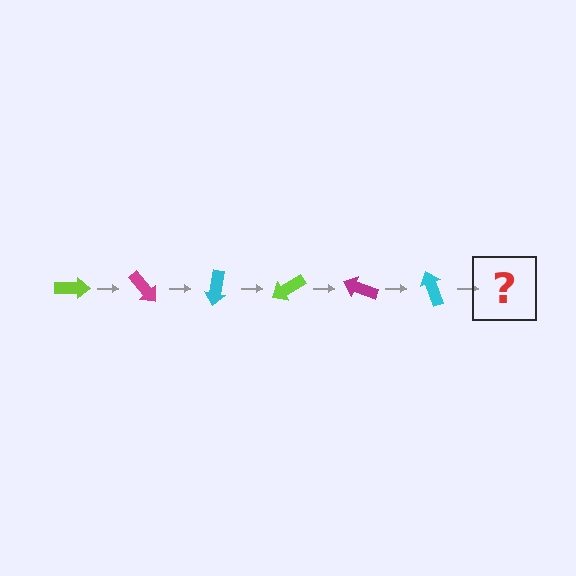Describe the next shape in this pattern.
It should be a lime arrow, rotated 300 degrees from the start.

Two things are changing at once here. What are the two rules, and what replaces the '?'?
The two rules are that it rotates 50 degrees each step and the color cycles through lime, magenta, and cyan. The '?' should be a lime arrow, rotated 300 degrees from the start.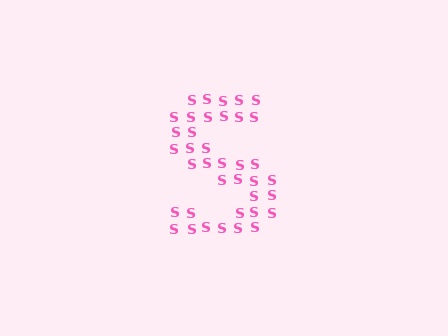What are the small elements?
The small elements are letter S's.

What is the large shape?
The large shape is the letter S.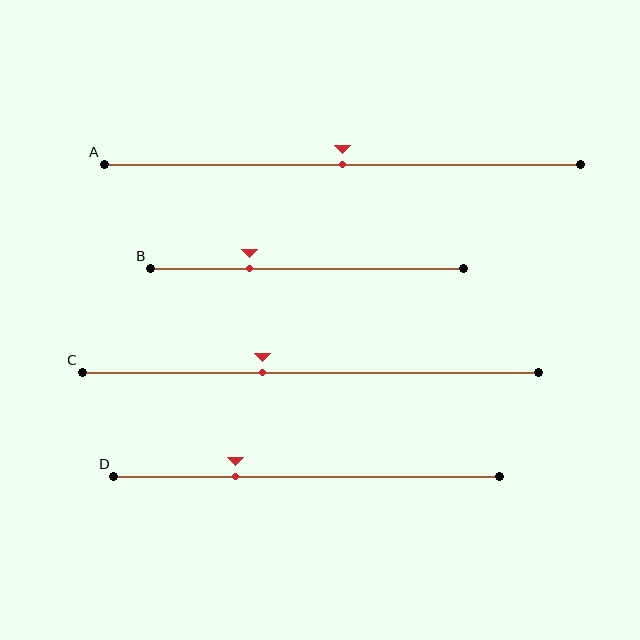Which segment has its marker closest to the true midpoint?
Segment A has its marker closest to the true midpoint.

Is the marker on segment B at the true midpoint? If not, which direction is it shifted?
No, the marker on segment B is shifted to the left by about 18% of the segment length.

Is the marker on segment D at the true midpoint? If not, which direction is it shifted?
No, the marker on segment D is shifted to the left by about 18% of the segment length.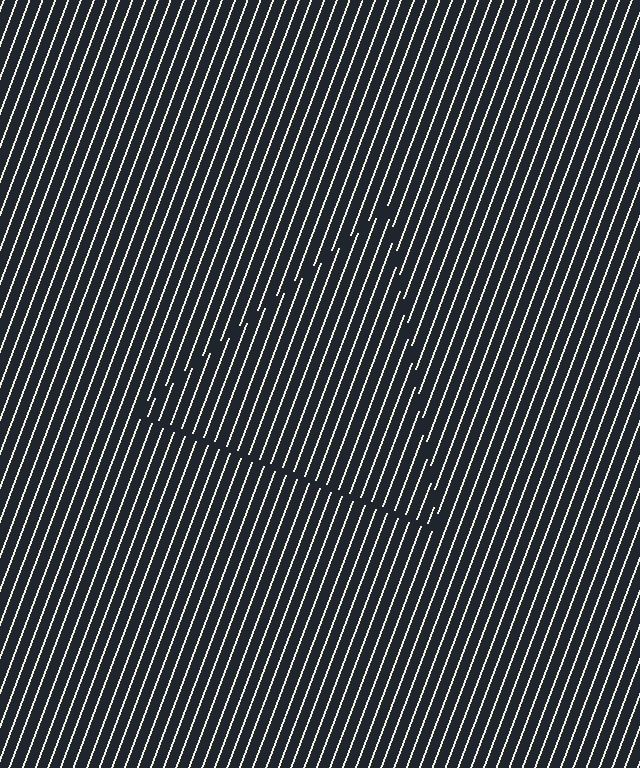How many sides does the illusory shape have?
3 sides — the line-ends trace a triangle.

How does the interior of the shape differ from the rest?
The interior of the shape contains the same grating, shifted by half a period — the contour is defined by the phase discontinuity where line-ends from the inner and outer gratings abut.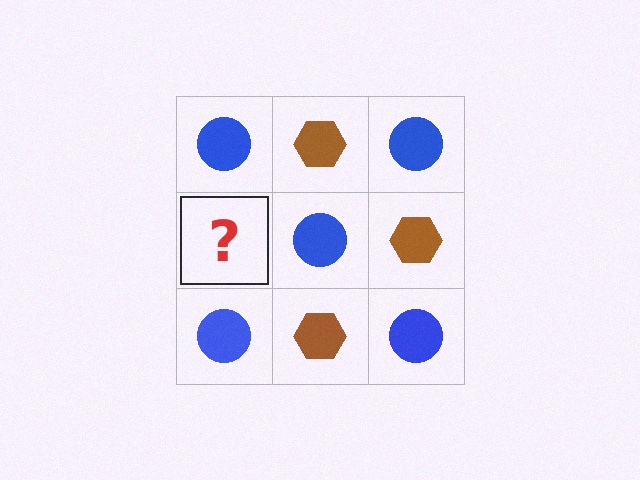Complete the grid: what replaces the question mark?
The question mark should be replaced with a brown hexagon.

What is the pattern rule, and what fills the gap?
The rule is that it alternates blue circle and brown hexagon in a checkerboard pattern. The gap should be filled with a brown hexagon.